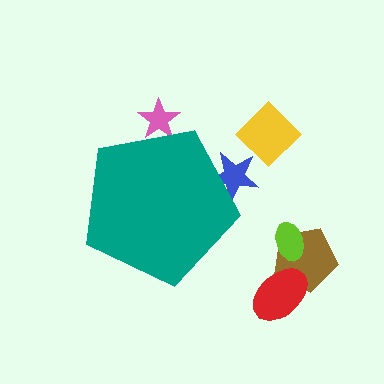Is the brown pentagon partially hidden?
No, the brown pentagon is fully visible.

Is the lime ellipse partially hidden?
No, the lime ellipse is fully visible.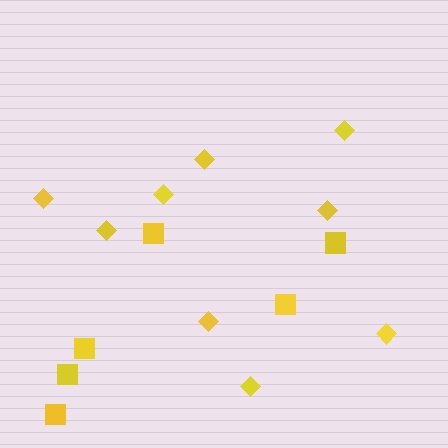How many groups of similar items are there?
There are 2 groups: one group of diamonds (9) and one group of squares (6).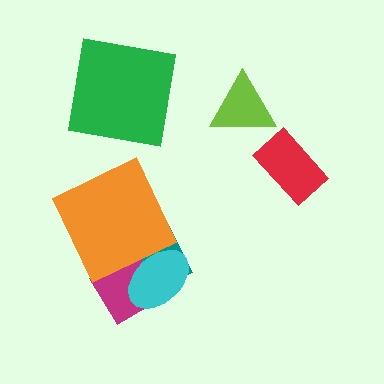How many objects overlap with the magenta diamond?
3 objects overlap with the magenta diamond.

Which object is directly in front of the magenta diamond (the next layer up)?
The cyan ellipse is directly in front of the magenta diamond.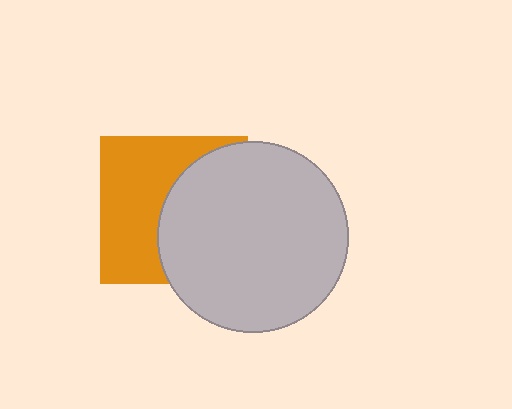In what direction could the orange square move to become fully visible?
The orange square could move left. That would shift it out from behind the light gray circle entirely.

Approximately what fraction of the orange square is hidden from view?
Roughly 49% of the orange square is hidden behind the light gray circle.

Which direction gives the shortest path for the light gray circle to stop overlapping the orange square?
Moving right gives the shortest separation.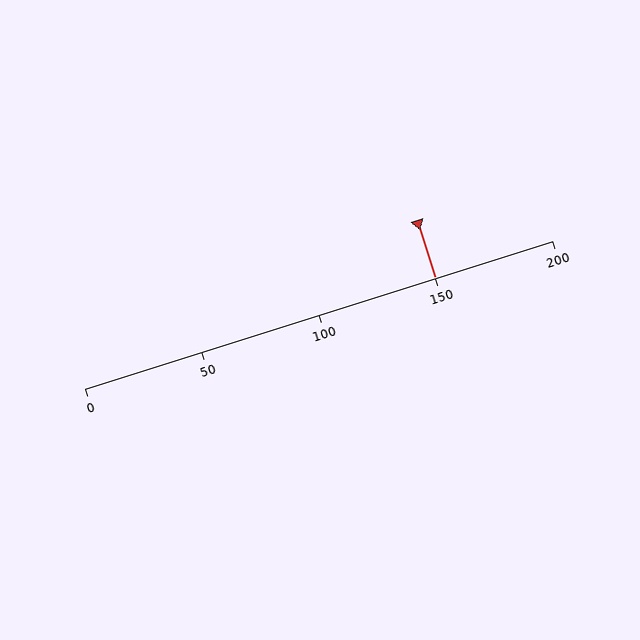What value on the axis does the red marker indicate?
The marker indicates approximately 150.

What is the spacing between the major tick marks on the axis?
The major ticks are spaced 50 apart.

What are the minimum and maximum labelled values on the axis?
The axis runs from 0 to 200.